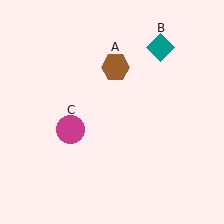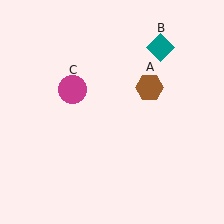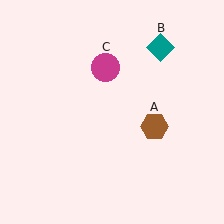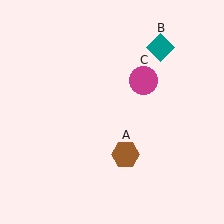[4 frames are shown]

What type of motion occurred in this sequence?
The brown hexagon (object A), magenta circle (object C) rotated clockwise around the center of the scene.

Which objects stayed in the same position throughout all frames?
Teal diamond (object B) remained stationary.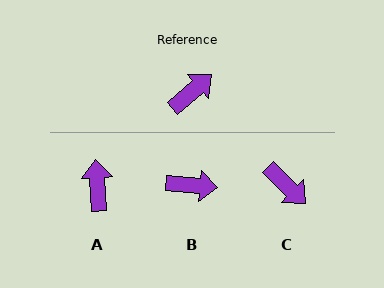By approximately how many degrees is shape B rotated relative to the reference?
Approximately 47 degrees clockwise.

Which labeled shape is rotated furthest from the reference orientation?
C, about 85 degrees away.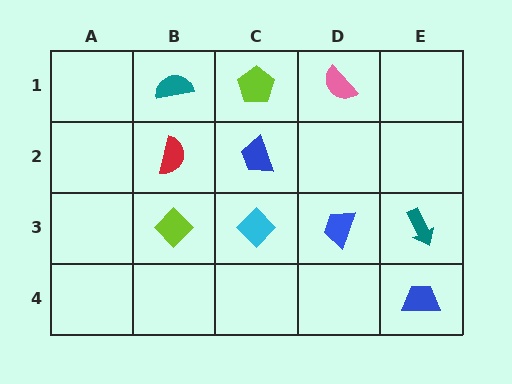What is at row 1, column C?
A lime pentagon.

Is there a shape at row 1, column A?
No, that cell is empty.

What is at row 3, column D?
A blue trapezoid.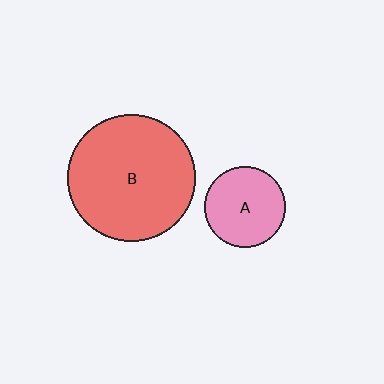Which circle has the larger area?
Circle B (red).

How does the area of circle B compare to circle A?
Approximately 2.4 times.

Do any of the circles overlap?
No, none of the circles overlap.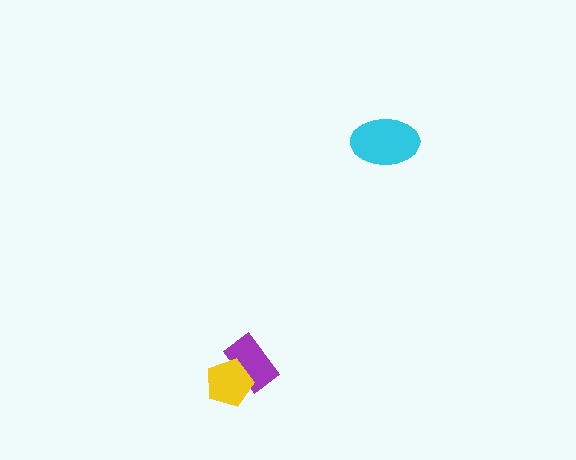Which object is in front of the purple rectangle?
The yellow pentagon is in front of the purple rectangle.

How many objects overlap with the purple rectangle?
1 object overlaps with the purple rectangle.